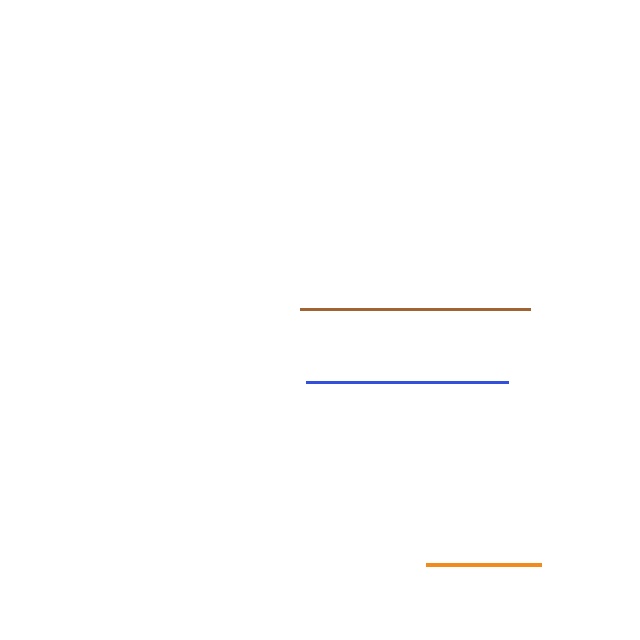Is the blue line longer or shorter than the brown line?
The brown line is longer than the blue line.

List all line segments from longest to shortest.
From longest to shortest: brown, blue, orange.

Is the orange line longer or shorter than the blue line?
The blue line is longer than the orange line.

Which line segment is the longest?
The brown line is the longest at approximately 230 pixels.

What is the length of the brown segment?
The brown segment is approximately 230 pixels long.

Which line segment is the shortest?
The orange line is the shortest at approximately 115 pixels.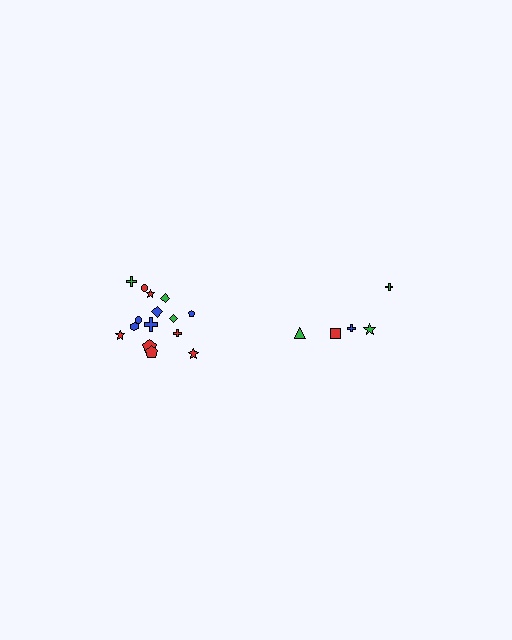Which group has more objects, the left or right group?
The left group.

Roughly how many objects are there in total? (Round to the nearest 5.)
Roughly 20 objects in total.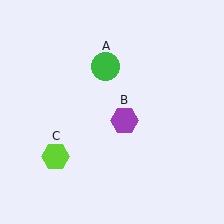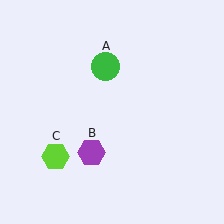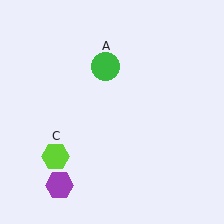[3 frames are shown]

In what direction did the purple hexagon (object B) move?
The purple hexagon (object B) moved down and to the left.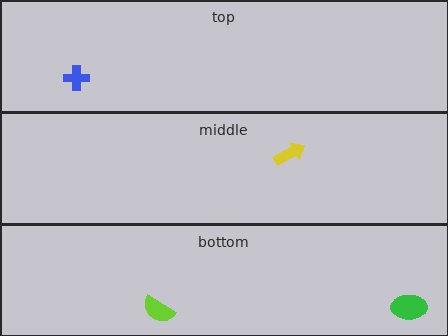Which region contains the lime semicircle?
The bottom region.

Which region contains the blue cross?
The top region.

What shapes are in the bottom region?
The lime semicircle, the green ellipse.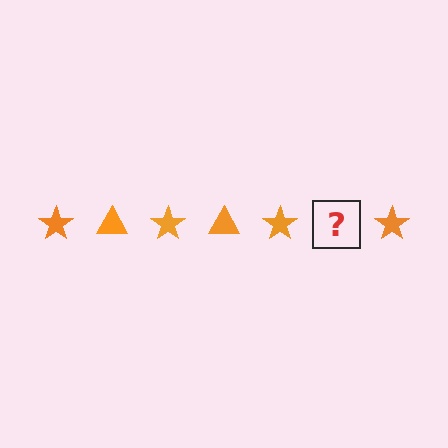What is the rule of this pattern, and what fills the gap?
The rule is that the pattern cycles through star, triangle shapes in orange. The gap should be filled with an orange triangle.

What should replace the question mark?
The question mark should be replaced with an orange triangle.